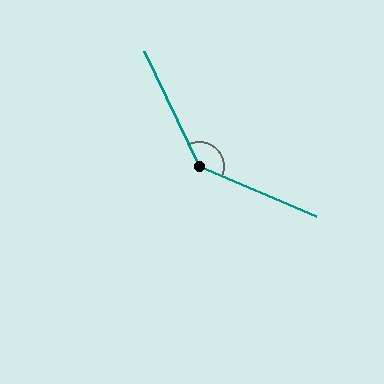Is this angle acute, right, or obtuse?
It is obtuse.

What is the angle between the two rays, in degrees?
Approximately 139 degrees.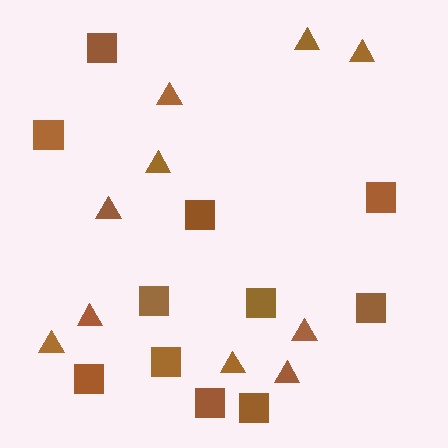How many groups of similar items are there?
There are 2 groups: one group of squares (11) and one group of triangles (10).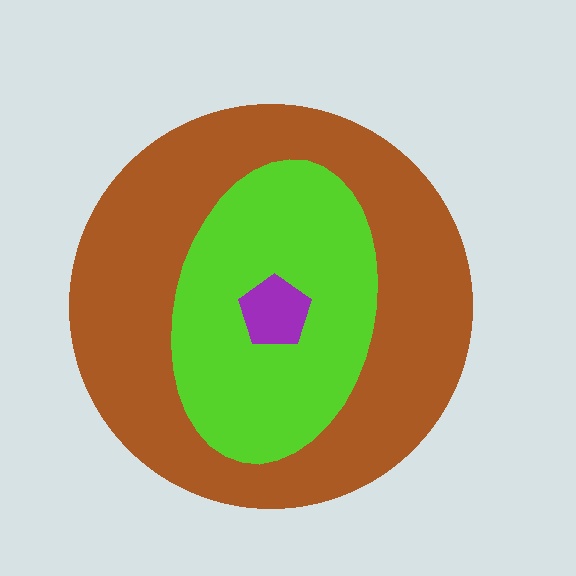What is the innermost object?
The purple pentagon.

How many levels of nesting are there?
3.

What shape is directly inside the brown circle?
The lime ellipse.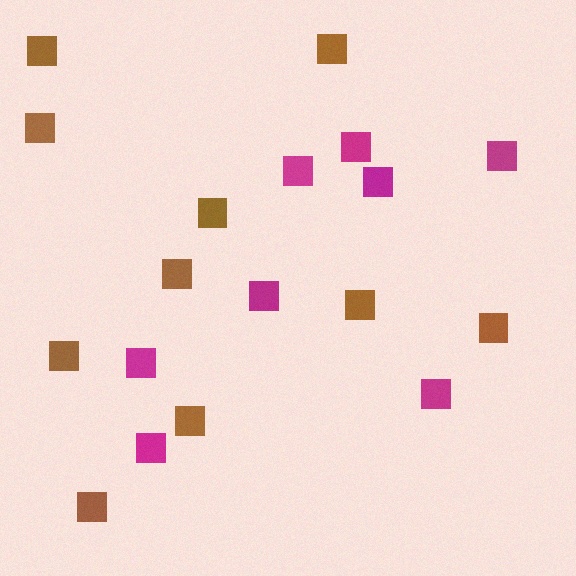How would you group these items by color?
There are 2 groups: one group of magenta squares (8) and one group of brown squares (10).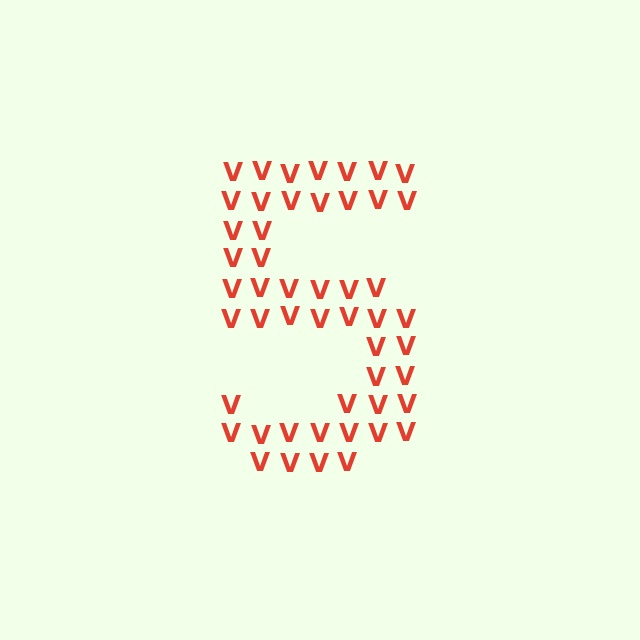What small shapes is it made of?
It is made of small letter V's.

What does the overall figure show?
The overall figure shows the digit 5.